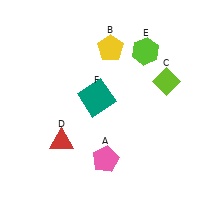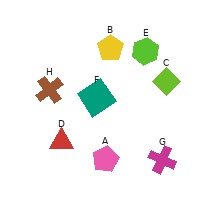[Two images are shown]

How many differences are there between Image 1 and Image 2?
There are 2 differences between the two images.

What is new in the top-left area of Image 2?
A brown cross (H) was added in the top-left area of Image 2.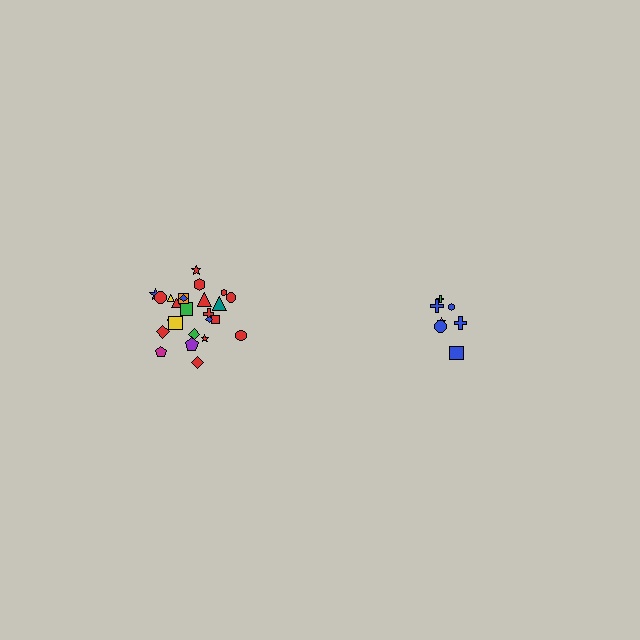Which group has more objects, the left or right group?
The left group.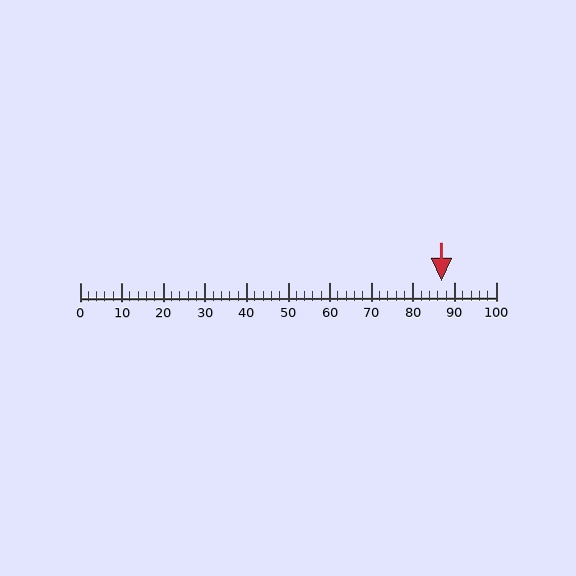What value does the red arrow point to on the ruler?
The red arrow points to approximately 87.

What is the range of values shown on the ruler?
The ruler shows values from 0 to 100.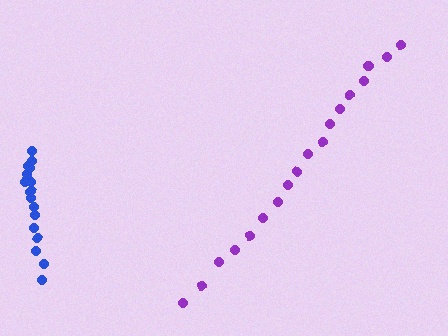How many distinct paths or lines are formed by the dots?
There are 2 distinct paths.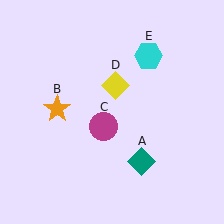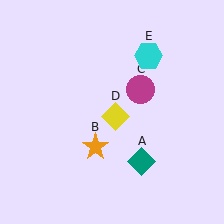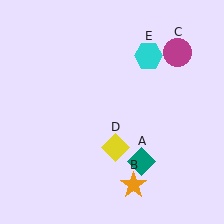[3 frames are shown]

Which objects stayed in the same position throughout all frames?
Teal diamond (object A) and cyan hexagon (object E) remained stationary.